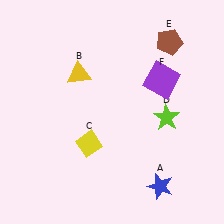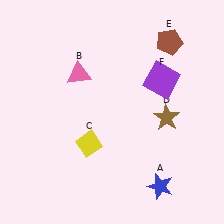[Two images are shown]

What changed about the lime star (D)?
In Image 1, D is lime. In Image 2, it changed to brown.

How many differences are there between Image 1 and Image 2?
There are 2 differences between the two images.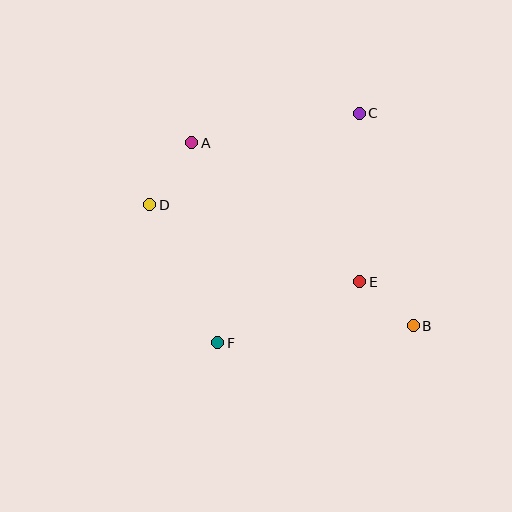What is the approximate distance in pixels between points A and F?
The distance between A and F is approximately 202 pixels.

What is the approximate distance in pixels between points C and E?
The distance between C and E is approximately 169 pixels.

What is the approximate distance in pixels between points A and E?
The distance between A and E is approximately 218 pixels.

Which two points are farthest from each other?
Points B and D are farthest from each other.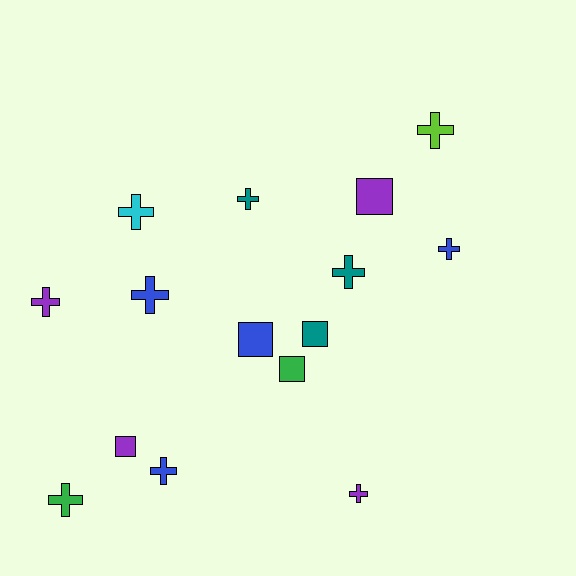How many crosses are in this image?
There are 10 crosses.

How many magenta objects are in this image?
There are no magenta objects.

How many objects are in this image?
There are 15 objects.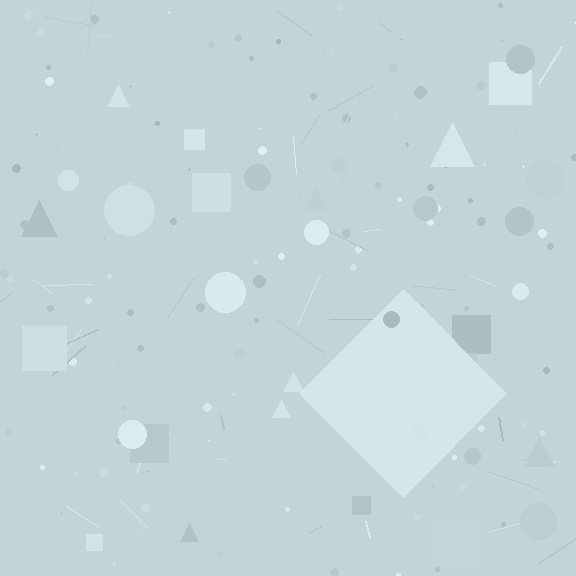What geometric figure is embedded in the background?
A diamond is embedded in the background.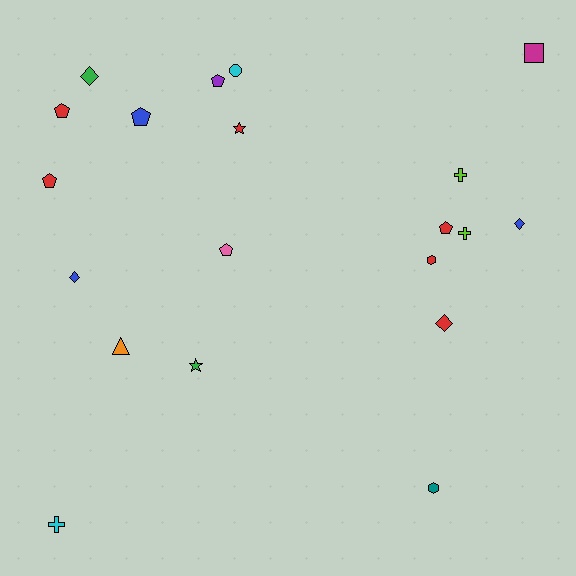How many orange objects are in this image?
There is 1 orange object.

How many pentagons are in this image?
There are 6 pentagons.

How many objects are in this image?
There are 20 objects.